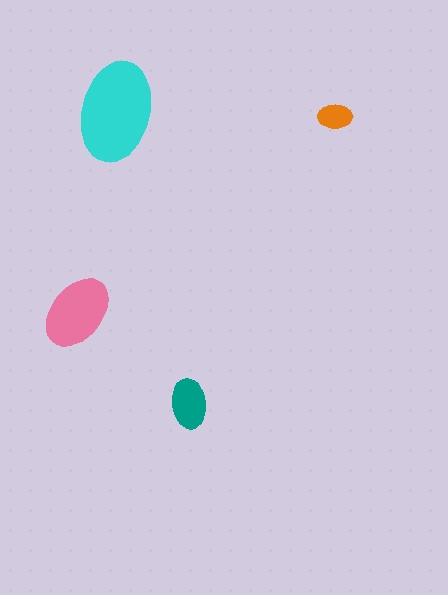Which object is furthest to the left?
The pink ellipse is leftmost.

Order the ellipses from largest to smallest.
the cyan one, the pink one, the teal one, the orange one.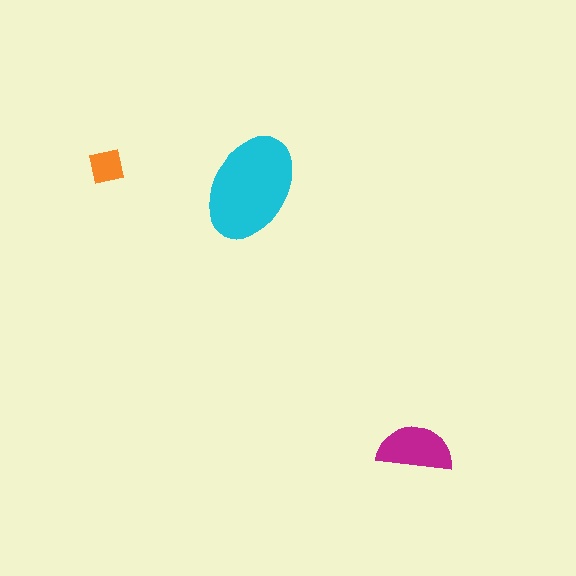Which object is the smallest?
The orange square.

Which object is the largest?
The cyan ellipse.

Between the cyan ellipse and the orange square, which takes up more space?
The cyan ellipse.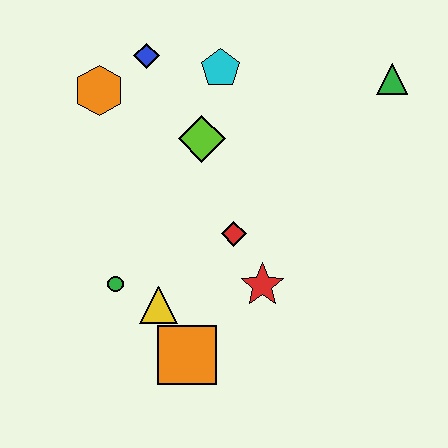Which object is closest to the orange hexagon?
The blue diamond is closest to the orange hexagon.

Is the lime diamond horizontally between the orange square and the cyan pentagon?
Yes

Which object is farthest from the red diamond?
The green triangle is farthest from the red diamond.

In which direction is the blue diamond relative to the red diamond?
The blue diamond is above the red diamond.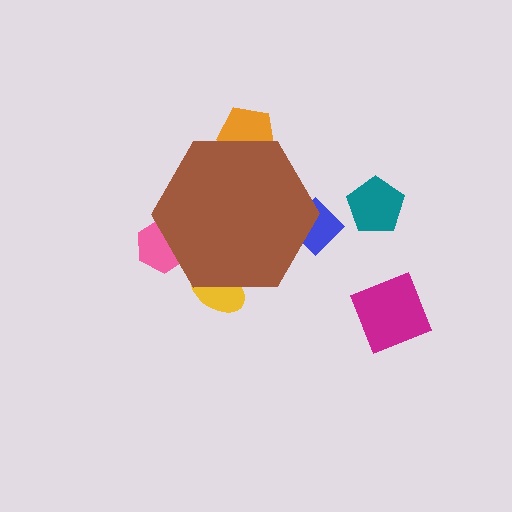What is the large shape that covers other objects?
A brown hexagon.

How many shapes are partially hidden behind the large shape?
4 shapes are partially hidden.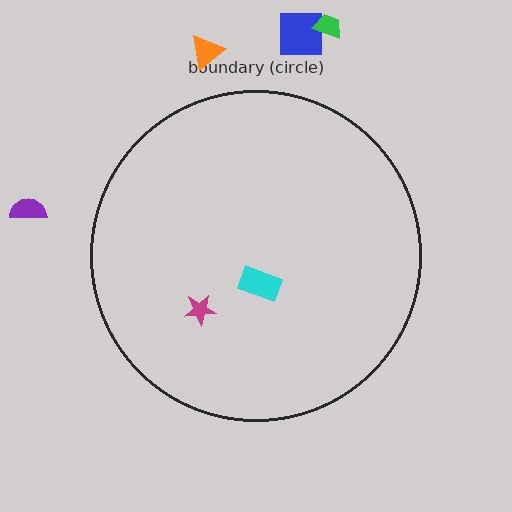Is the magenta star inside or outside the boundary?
Inside.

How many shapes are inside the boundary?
2 inside, 4 outside.